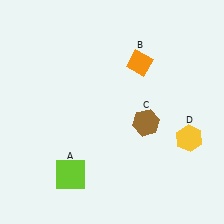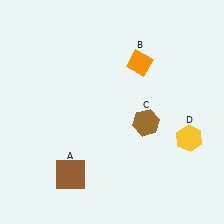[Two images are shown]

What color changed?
The square (A) changed from lime in Image 1 to brown in Image 2.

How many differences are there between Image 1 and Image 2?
There is 1 difference between the two images.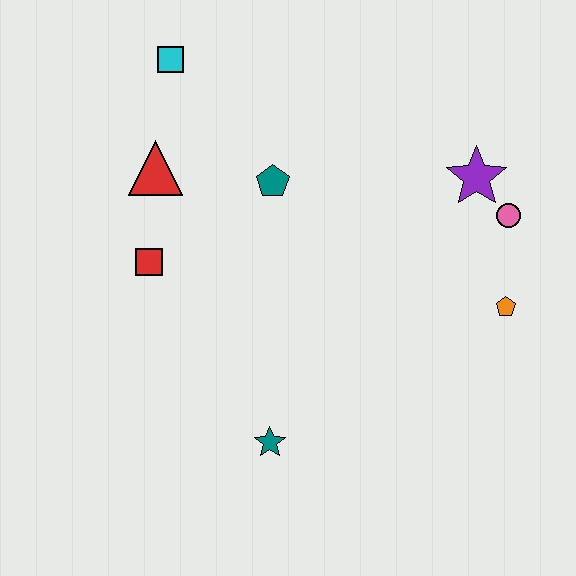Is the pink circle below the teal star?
No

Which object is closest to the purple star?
The pink circle is closest to the purple star.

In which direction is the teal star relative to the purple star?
The teal star is below the purple star.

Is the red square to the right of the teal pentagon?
No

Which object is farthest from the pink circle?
The cyan square is farthest from the pink circle.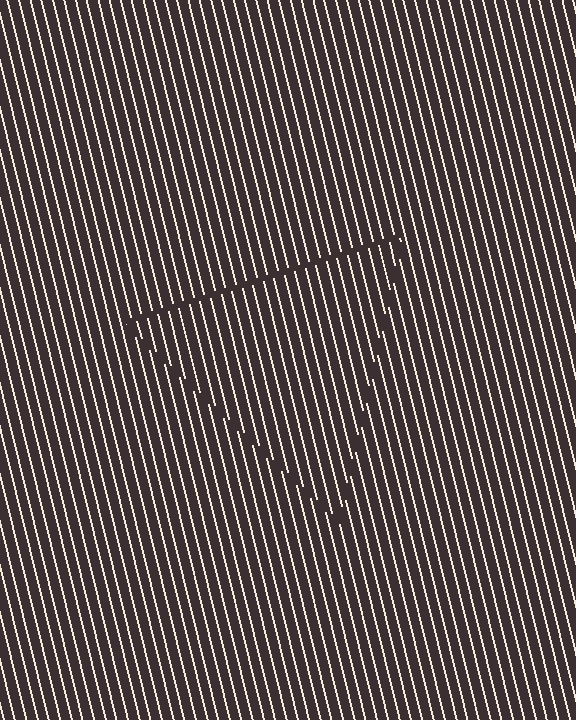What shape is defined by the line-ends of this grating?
An illusory triangle. The interior of the shape contains the same grating, shifted by half a period — the contour is defined by the phase discontinuity where line-ends from the inner and outer gratings abut.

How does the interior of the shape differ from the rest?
The interior of the shape contains the same grating, shifted by half a period — the contour is defined by the phase discontinuity where line-ends from the inner and outer gratings abut.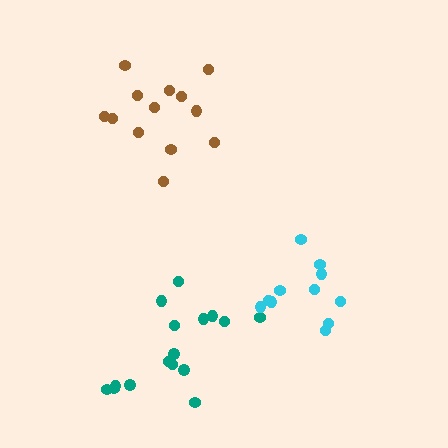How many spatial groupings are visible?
There are 3 spatial groupings.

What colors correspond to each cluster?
The clusters are colored: teal, cyan, brown.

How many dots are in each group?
Group 1: 16 dots, Group 2: 11 dots, Group 3: 13 dots (40 total).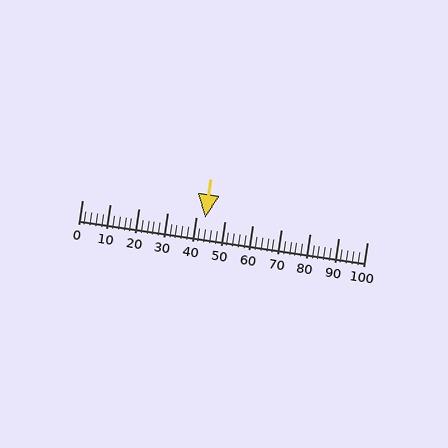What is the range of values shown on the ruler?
The ruler shows values from 0 to 100.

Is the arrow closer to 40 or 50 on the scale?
The arrow is closer to 40.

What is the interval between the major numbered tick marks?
The major tick marks are spaced 10 units apart.